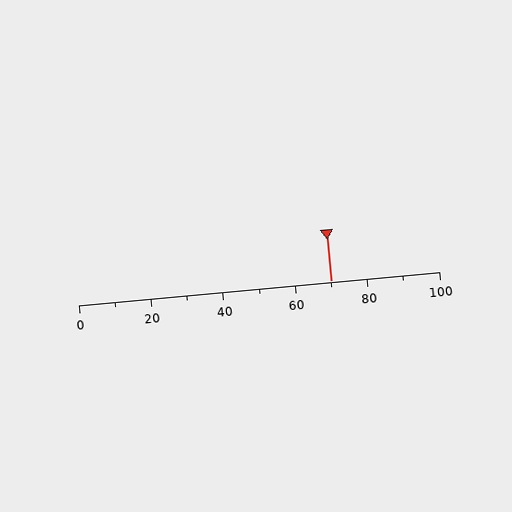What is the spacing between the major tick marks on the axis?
The major ticks are spaced 20 apart.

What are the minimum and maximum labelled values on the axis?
The axis runs from 0 to 100.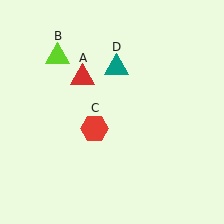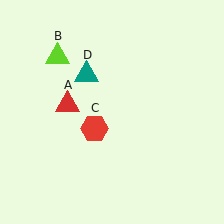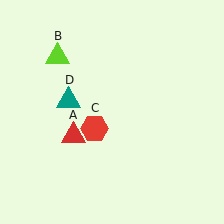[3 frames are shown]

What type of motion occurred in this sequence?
The red triangle (object A), teal triangle (object D) rotated counterclockwise around the center of the scene.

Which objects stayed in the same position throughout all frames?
Lime triangle (object B) and red hexagon (object C) remained stationary.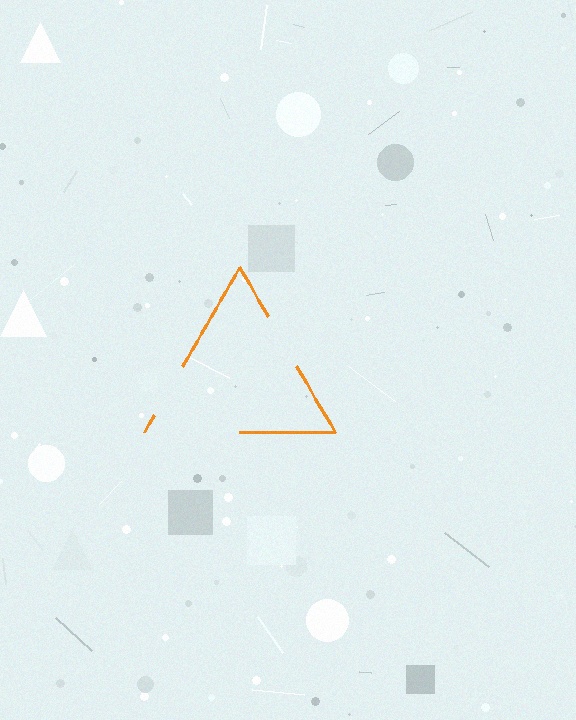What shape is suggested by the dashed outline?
The dashed outline suggests a triangle.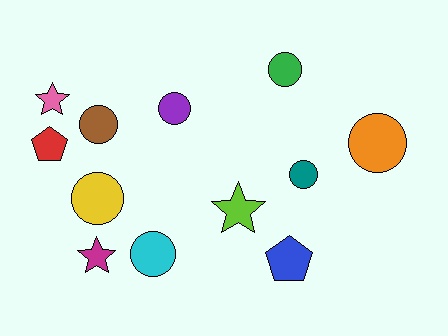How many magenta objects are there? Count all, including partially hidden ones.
There is 1 magenta object.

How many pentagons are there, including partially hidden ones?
There are 2 pentagons.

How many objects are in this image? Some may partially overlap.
There are 12 objects.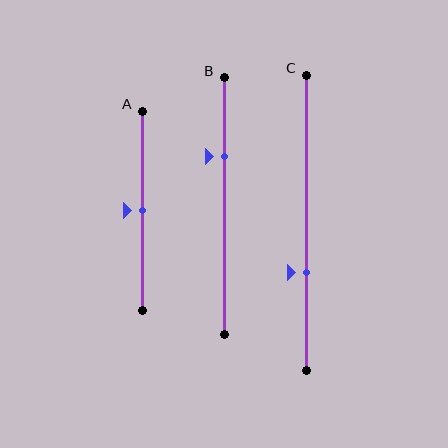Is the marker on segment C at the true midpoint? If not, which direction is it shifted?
No, the marker on segment C is shifted downward by about 17% of the segment length.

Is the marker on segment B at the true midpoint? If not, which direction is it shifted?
No, the marker on segment B is shifted upward by about 19% of the segment length.